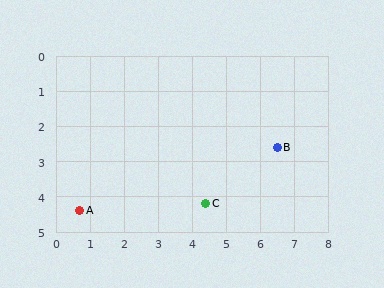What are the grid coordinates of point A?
Point A is at approximately (0.7, 4.4).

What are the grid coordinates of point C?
Point C is at approximately (4.4, 4.2).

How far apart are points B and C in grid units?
Points B and C are about 2.6 grid units apart.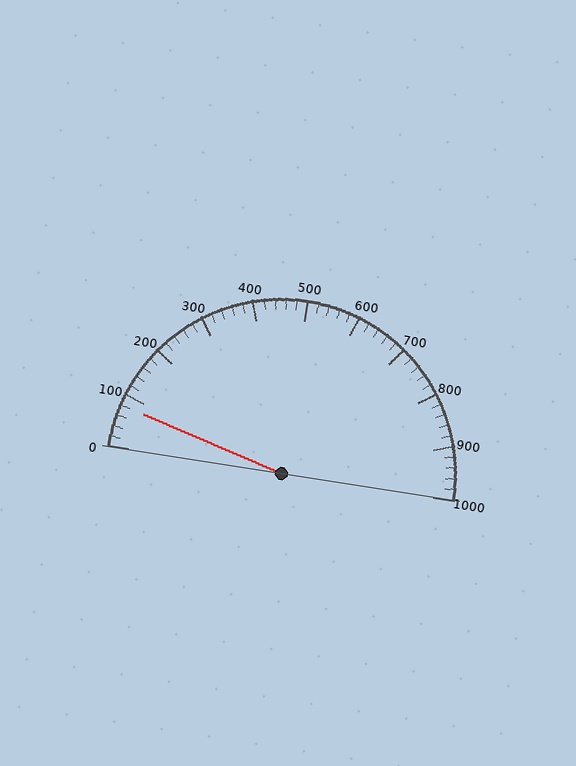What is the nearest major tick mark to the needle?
The nearest major tick mark is 100.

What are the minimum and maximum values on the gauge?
The gauge ranges from 0 to 1000.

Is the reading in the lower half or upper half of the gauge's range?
The reading is in the lower half of the range (0 to 1000).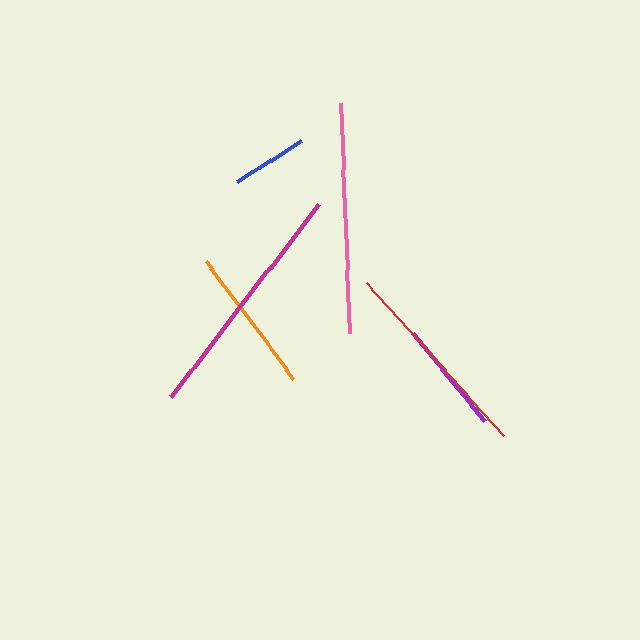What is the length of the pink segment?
The pink segment is approximately 230 pixels long.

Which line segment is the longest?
The magenta line is the longest at approximately 244 pixels.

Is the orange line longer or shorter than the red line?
The red line is longer than the orange line.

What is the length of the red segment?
The red segment is approximately 205 pixels long.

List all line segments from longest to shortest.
From longest to shortest: magenta, pink, red, orange, purple, blue.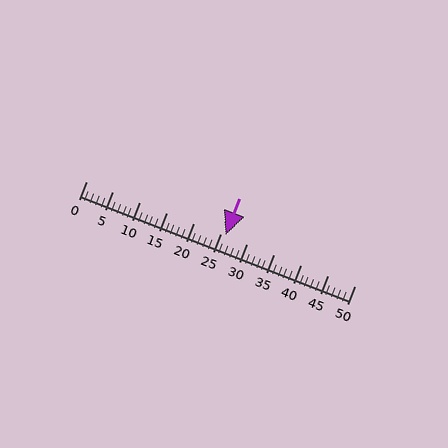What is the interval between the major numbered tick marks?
The major tick marks are spaced 5 units apart.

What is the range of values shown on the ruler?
The ruler shows values from 0 to 50.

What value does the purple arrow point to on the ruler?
The purple arrow points to approximately 26.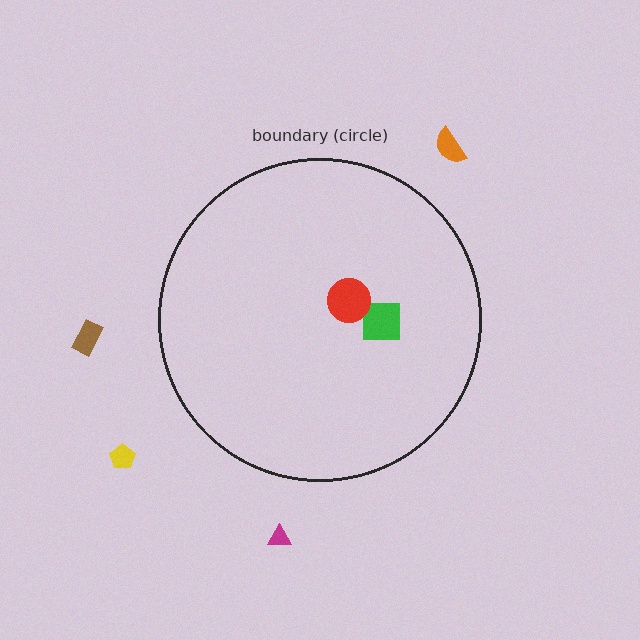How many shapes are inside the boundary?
2 inside, 4 outside.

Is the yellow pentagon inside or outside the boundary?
Outside.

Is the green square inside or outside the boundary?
Inside.